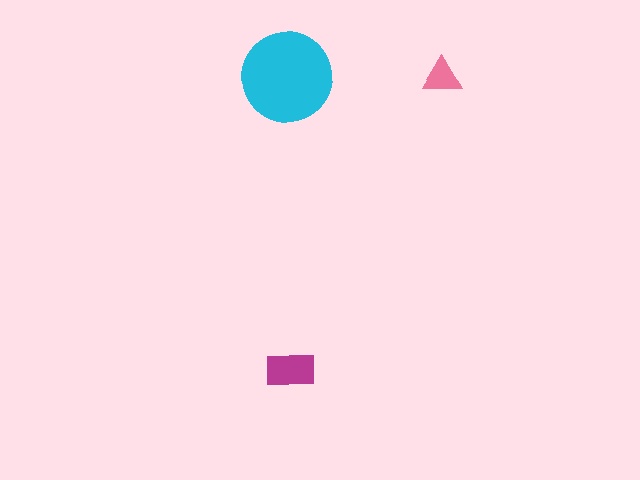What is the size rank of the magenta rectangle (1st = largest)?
2nd.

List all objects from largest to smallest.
The cyan circle, the magenta rectangle, the pink triangle.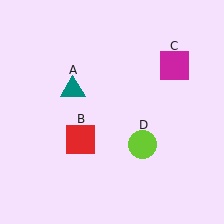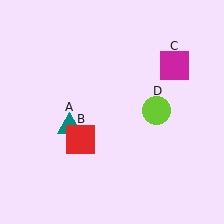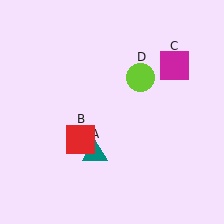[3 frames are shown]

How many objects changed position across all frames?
2 objects changed position: teal triangle (object A), lime circle (object D).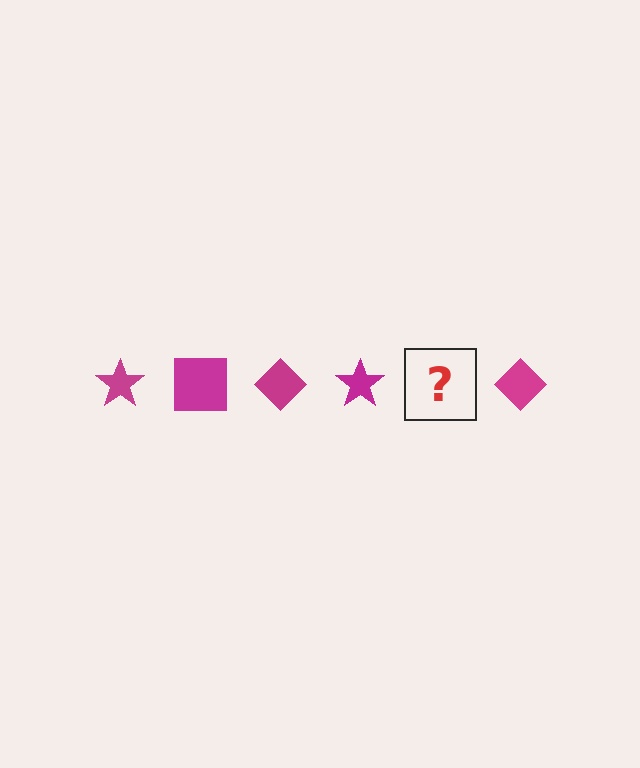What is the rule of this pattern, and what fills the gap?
The rule is that the pattern cycles through star, square, diamond shapes in magenta. The gap should be filled with a magenta square.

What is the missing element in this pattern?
The missing element is a magenta square.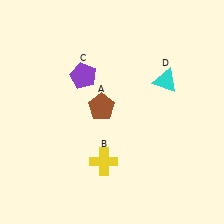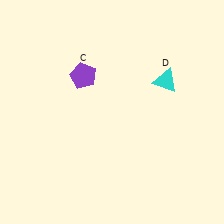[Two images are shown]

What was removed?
The yellow cross (B), the brown pentagon (A) were removed in Image 2.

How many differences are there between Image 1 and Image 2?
There are 2 differences between the two images.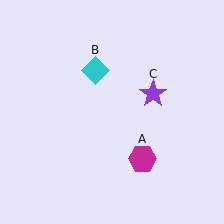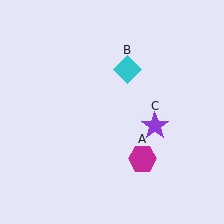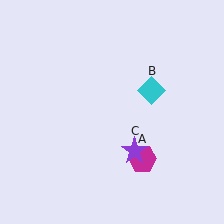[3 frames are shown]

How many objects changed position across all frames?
2 objects changed position: cyan diamond (object B), purple star (object C).